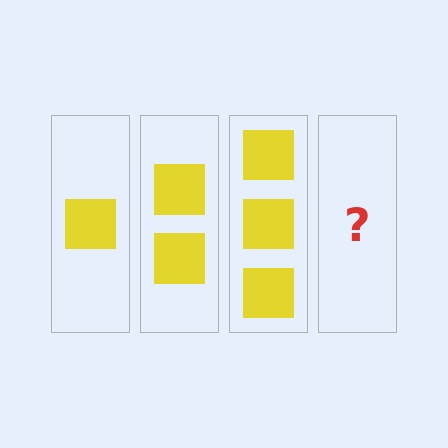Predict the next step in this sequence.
The next step is 4 squares.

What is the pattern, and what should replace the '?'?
The pattern is that each step adds one more square. The '?' should be 4 squares.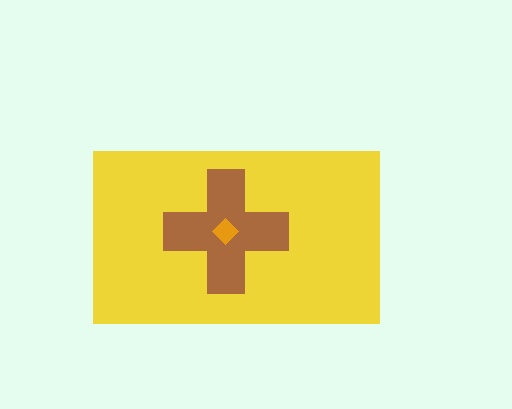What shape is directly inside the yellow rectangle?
The brown cross.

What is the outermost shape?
The yellow rectangle.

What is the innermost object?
The orange diamond.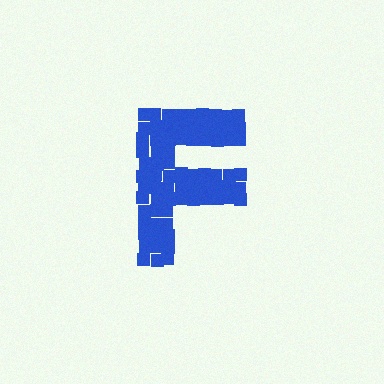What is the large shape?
The large shape is the letter F.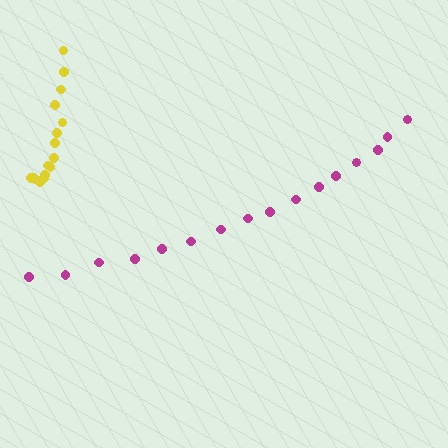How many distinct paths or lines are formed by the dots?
There are 2 distinct paths.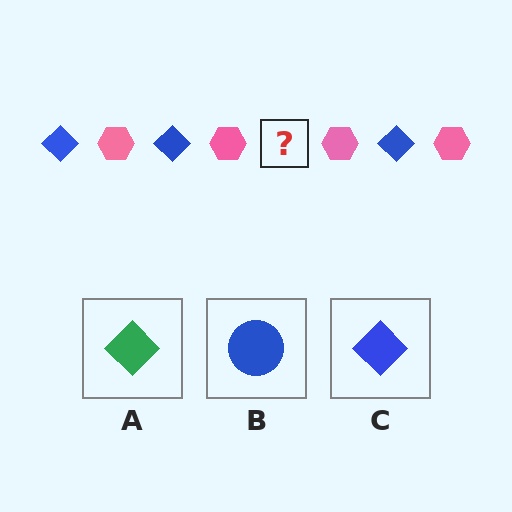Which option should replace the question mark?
Option C.